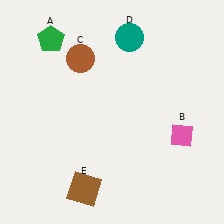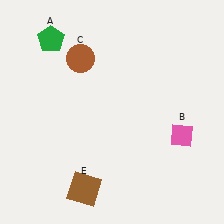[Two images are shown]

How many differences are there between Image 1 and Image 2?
There is 1 difference between the two images.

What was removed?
The teal circle (D) was removed in Image 2.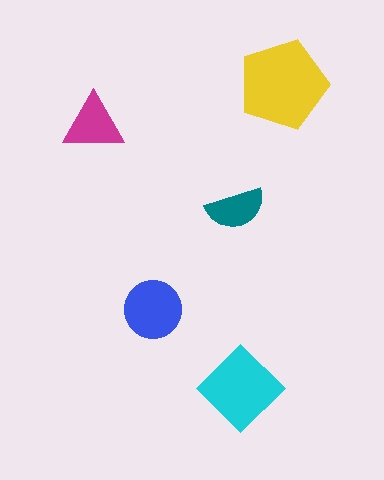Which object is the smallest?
The teal semicircle.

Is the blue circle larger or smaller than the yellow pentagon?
Smaller.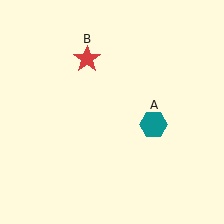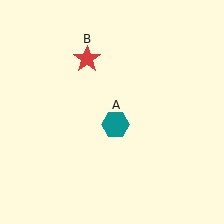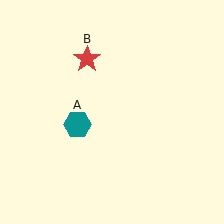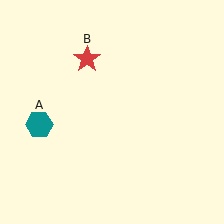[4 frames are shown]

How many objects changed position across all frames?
1 object changed position: teal hexagon (object A).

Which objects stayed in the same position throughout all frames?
Red star (object B) remained stationary.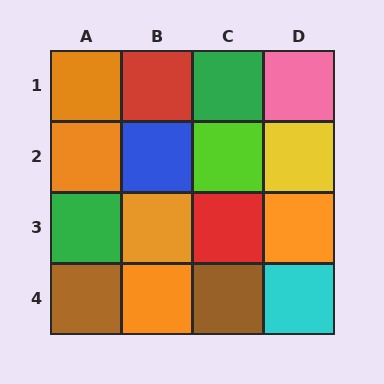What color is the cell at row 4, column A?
Brown.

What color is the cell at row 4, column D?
Cyan.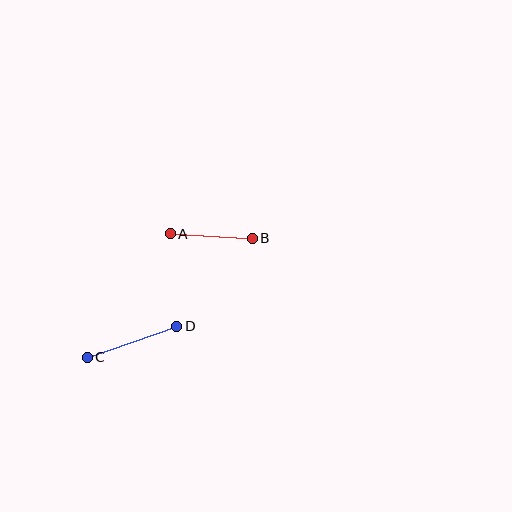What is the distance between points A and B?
The distance is approximately 82 pixels.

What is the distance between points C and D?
The distance is approximately 95 pixels.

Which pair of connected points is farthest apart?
Points C and D are farthest apart.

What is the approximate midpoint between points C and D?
The midpoint is at approximately (132, 342) pixels.